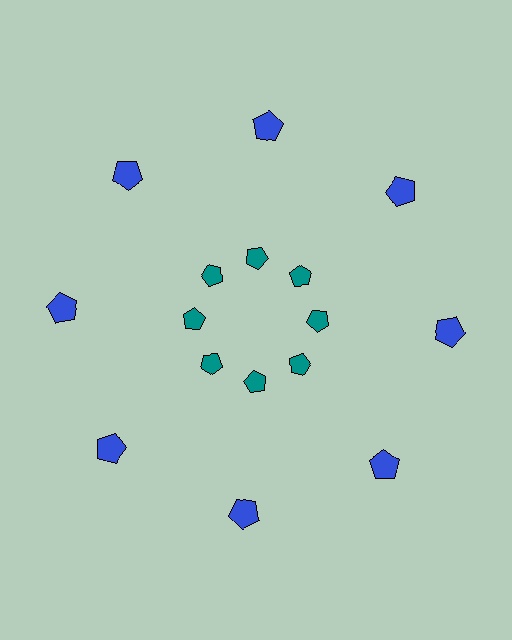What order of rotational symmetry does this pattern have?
This pattern has 8-fold rotational symmetry.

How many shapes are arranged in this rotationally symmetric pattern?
There are 16 shapes, arranged in 8 groups of 2.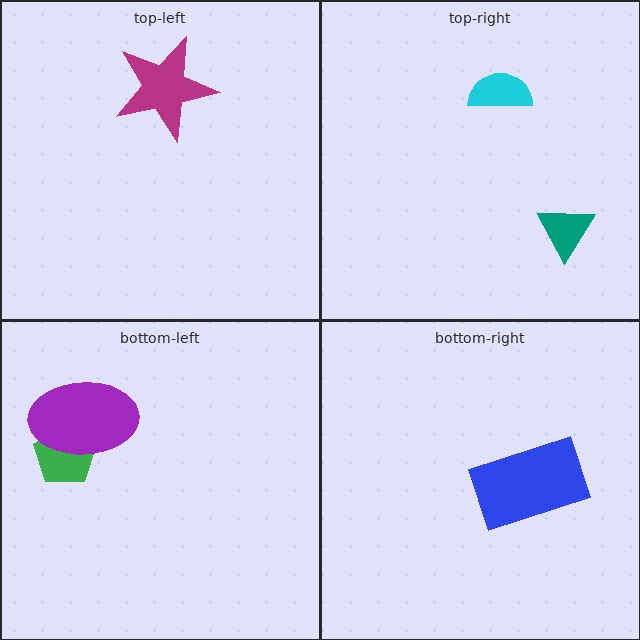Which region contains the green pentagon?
The bottom-left region.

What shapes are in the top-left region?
The magenta star.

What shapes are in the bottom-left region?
The green pentagon, the purple ellipse.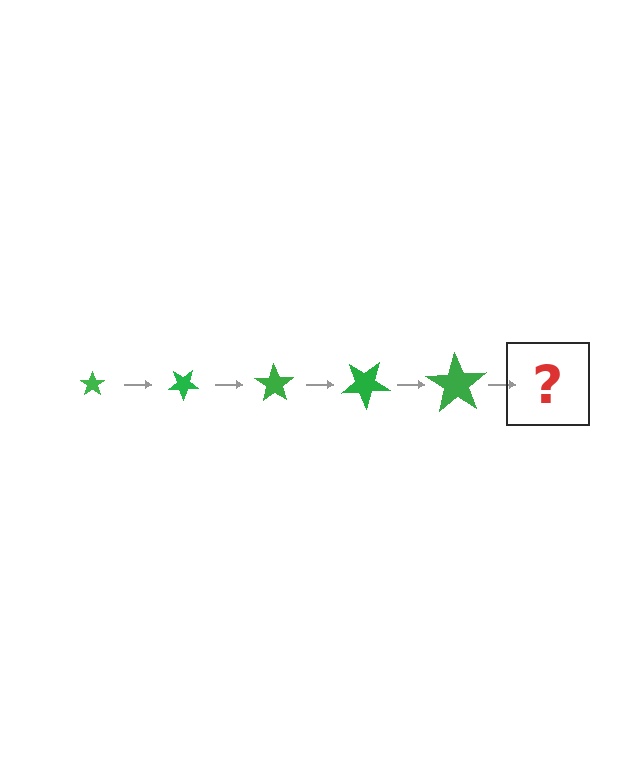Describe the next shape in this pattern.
It should be a star, larger than the previous one and rotated 175 degrees from the start.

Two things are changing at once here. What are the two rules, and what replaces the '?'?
The two rules are that the star grows larger each step and it rotates 35 degrees each step. The '?' should be a star, larger than the previous one and rotated 175 degrees from the start.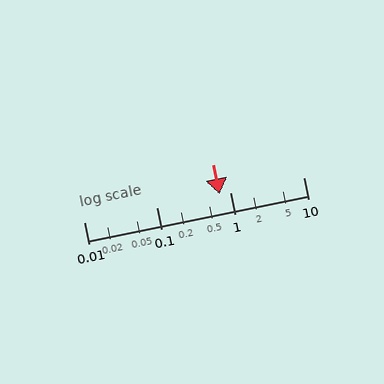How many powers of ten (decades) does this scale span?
The scale spans 3 decades, from 0.01 to 10.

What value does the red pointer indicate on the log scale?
The pointer indicates approximately 0.71.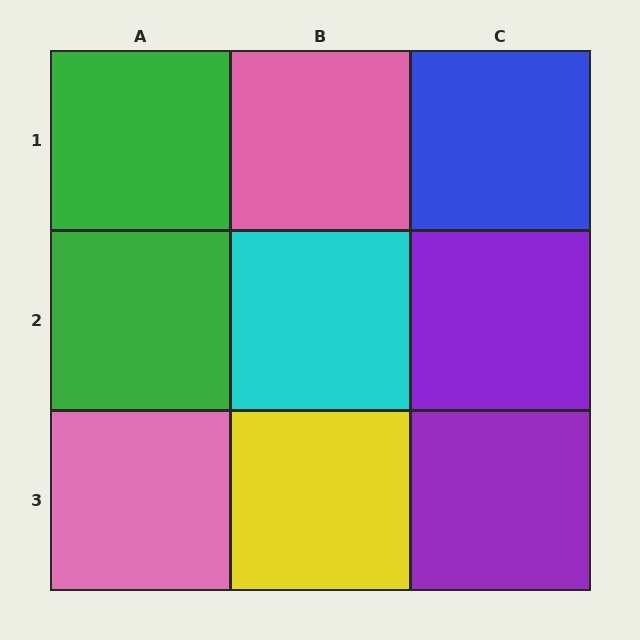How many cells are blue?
1 cell is blue.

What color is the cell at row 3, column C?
Purple.